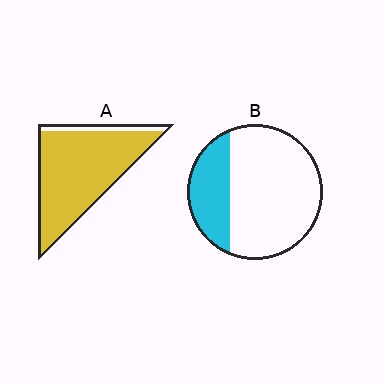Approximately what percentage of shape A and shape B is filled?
A is approximately 90% and B is approximately 25%.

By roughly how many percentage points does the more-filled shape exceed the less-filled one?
By roughly 65 percentage points (A over B).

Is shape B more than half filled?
No.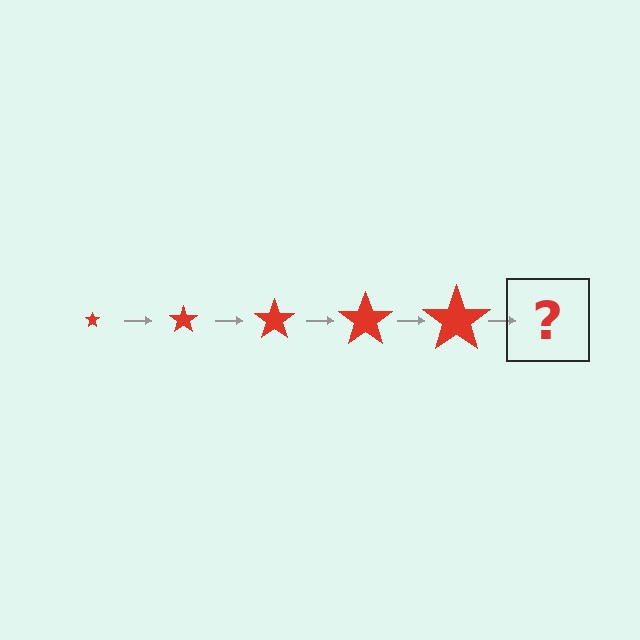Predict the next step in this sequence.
The next step is a red star, larger than the previous one.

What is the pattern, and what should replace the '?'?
The pattern is that the star gets progressively larger each step. The '?' should be a red star, larger than the previous one.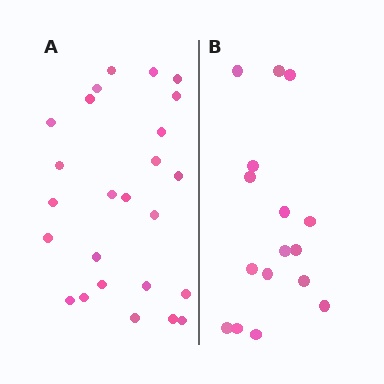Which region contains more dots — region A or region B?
Region A (the left region) has more dots.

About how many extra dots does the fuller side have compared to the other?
Region A has roughly 8 or so more dots than region B.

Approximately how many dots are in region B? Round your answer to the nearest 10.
About 20 dots. (The exact count is 16, which rounds to 20.)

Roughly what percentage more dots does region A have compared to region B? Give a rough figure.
About 55% more.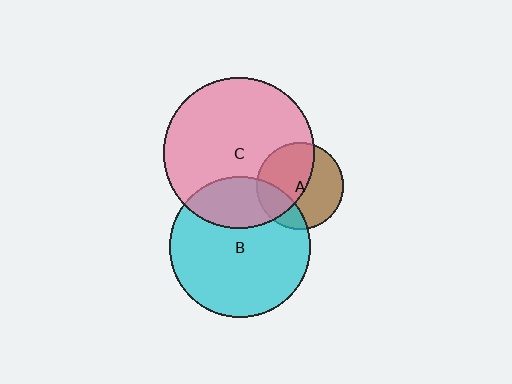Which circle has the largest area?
Circle C (pink).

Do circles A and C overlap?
Yes.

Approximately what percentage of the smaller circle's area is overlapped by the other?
Approximately 50%.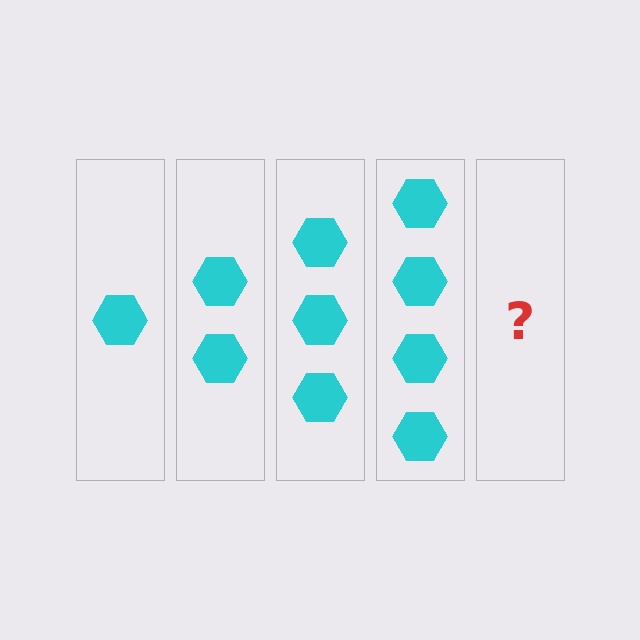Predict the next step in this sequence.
The next step is 5 hexagons.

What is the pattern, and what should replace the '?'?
The pattern is that each step adds one more hexagon. The '?' should be 5 hexagons.